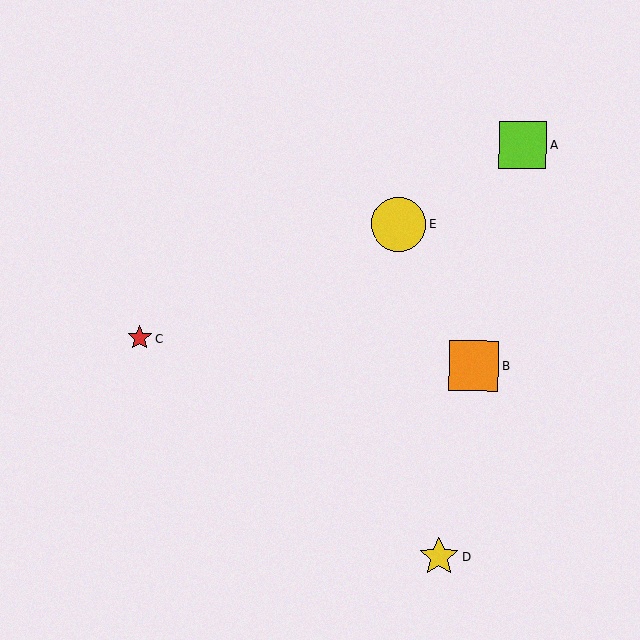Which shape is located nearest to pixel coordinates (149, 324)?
The red star (labeled C) at (139, 338) is nearest to that location.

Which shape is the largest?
The yellow circle (labeled E) is the largest.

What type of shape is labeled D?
Shape D is a yellow star.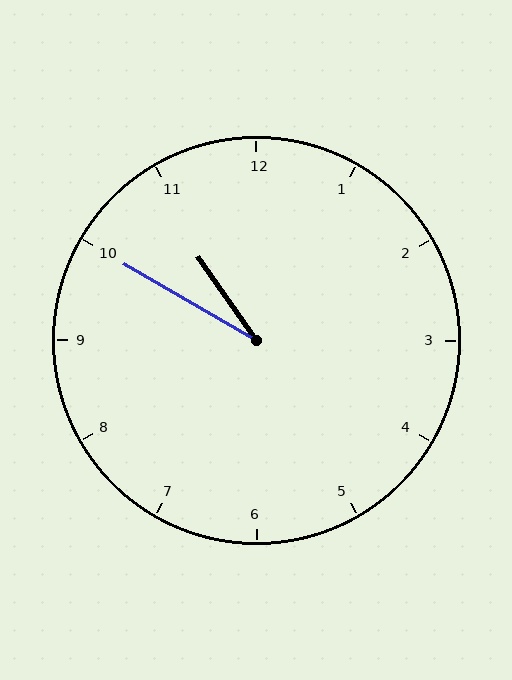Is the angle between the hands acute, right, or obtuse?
It is acute.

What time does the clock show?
10:50.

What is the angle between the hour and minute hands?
Approximately 25 degrees.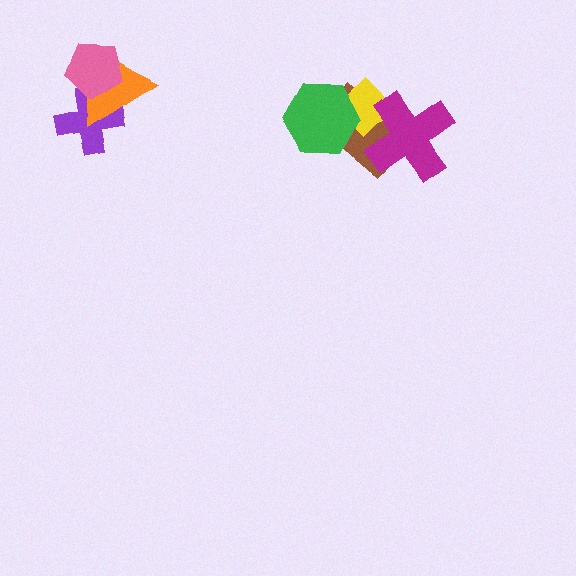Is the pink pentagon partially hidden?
No, no other shape covers it.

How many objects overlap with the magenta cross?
2 objects overlap with the magenta cross.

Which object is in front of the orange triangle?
The pink pentagon is in front of the orange triangle.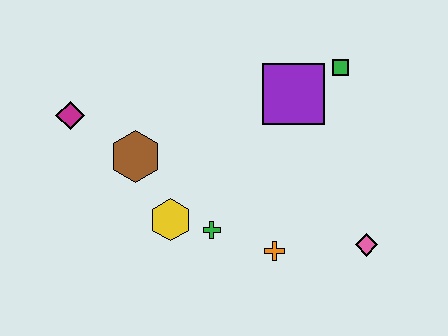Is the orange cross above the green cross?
No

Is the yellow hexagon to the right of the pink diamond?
No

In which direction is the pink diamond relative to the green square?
The pink diamond is below the green square.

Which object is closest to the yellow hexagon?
The green cross is closest to the yellow hexagon.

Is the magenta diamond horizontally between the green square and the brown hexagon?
No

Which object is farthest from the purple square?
The magenta diamond is farthest from the purple square.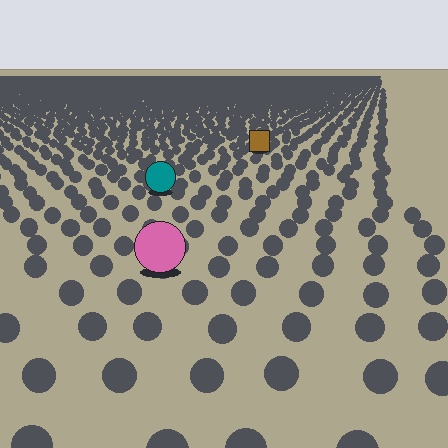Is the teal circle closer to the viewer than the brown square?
Yes. The teal circle is closer — you can tell from the texture gradient: the ground texture is coarser near it.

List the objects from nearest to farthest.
From nearest to farthest: the pink circle, the teal circle, the brown square.